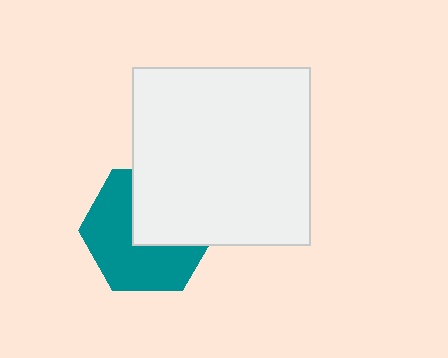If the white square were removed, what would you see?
You would see the complete teal hexagon.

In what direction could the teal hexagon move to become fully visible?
The teal hexagon could move toward the lower-left. That would shift it out from behind the white square entirely.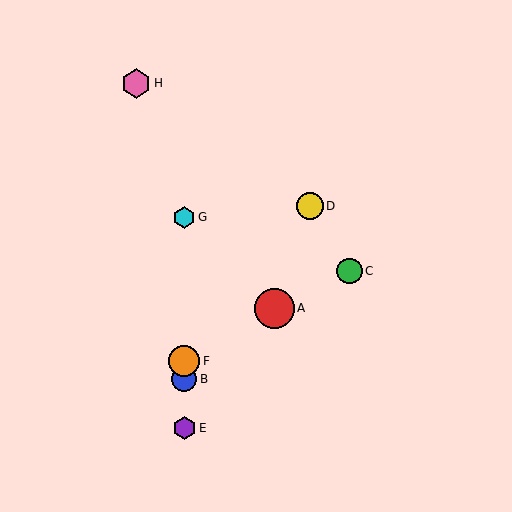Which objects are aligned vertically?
Objects B, E, F, G are aligned vertically.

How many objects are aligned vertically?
4 objects (B, E, F, G) are aligned vertically.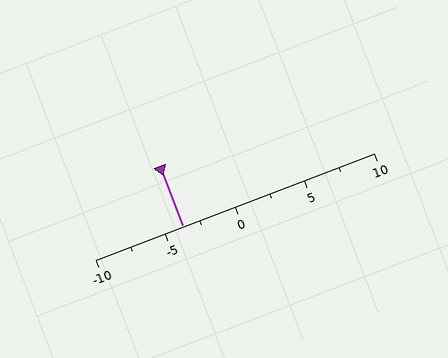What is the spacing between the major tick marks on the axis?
The major ticks are spaced 5 apart.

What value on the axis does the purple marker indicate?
The marker indicates approximately -3.8.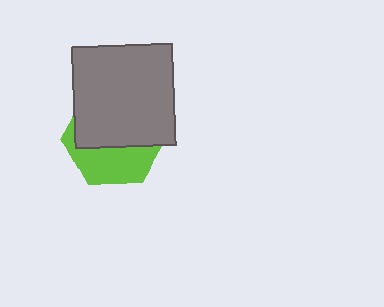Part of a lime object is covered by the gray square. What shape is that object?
It is a hexagon.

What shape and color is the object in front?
The object in front is a gray square.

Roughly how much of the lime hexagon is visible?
A small part of it is visible (roughly 39%).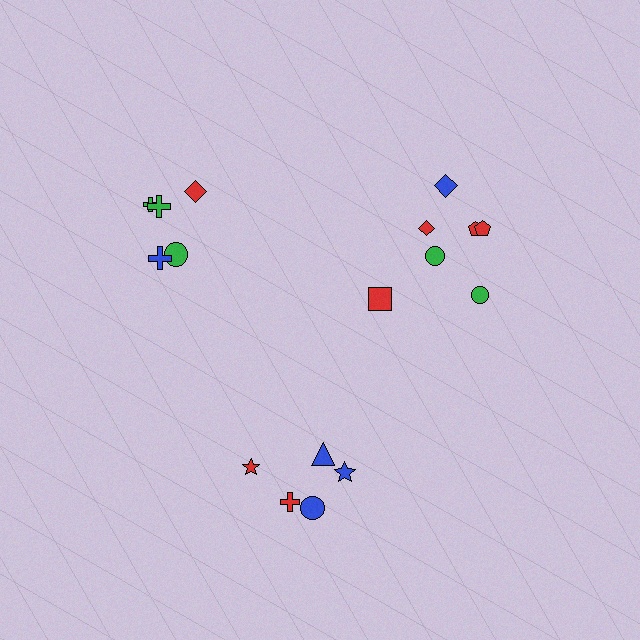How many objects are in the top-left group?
There are 5 objects.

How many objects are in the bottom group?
There are 5 objects.